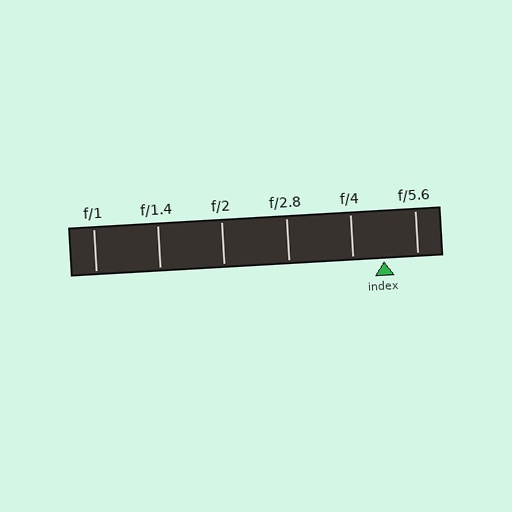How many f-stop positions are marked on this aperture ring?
There are 6 f-stop positions marked.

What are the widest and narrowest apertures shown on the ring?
The widest aperture shown is f/1 and the narrowest is f/5.6.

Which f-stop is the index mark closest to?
The index mark is closest to f/4.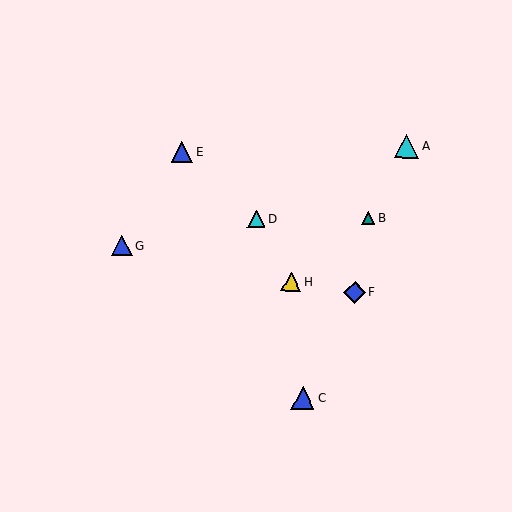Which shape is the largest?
The cyan triangle (labeled A) is the largest.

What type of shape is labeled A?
Shape A is a cyan triangle.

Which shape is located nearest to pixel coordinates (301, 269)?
The yellow triangle (labeled H) at (291, 281) is nearest to that location.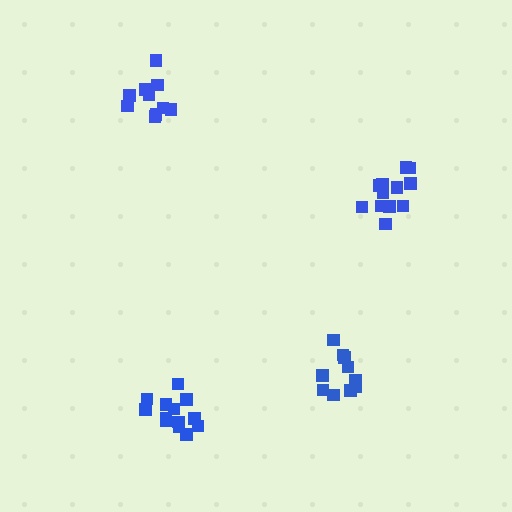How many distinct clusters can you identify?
There are 4 distinct clusters.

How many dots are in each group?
Group 1: 12 dots, Group 2: 13 dots, Group 3: 10 dots, Group 4: 10 dots (45 total).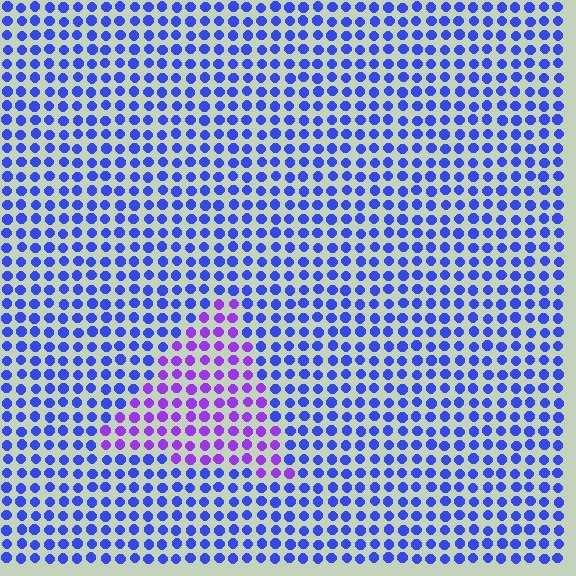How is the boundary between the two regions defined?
The boundary is defined purely by a slight shift in hue (about 41 degrees). Spacing, size, and orientation are identical on both sides.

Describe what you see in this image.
The image is filled with small blue elements in a uniform arrangement. A triangle-shaped region is visible where the elements are tinted to a slightly different hue, forming a subtle color boundary.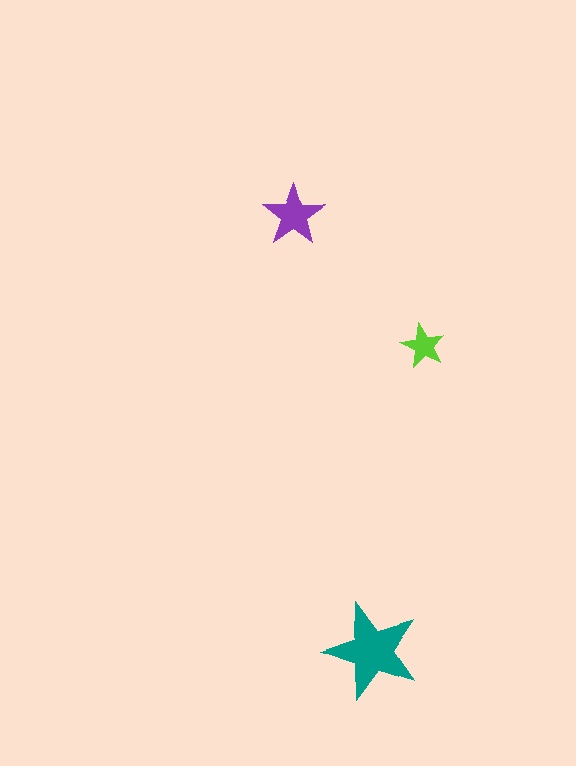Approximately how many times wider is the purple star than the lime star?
About 1.5 times wider.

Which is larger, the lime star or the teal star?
The teal one.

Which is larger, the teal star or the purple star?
The teal one.